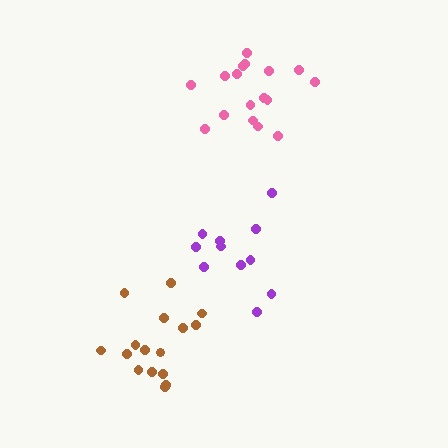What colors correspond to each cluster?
The clusters are colored: pink, purple, brown.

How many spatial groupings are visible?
There are 3 spatial groupings.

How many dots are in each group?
Group 1: 17 dots, Group 2: 11 dots, Group 3: 16 dots (44 total).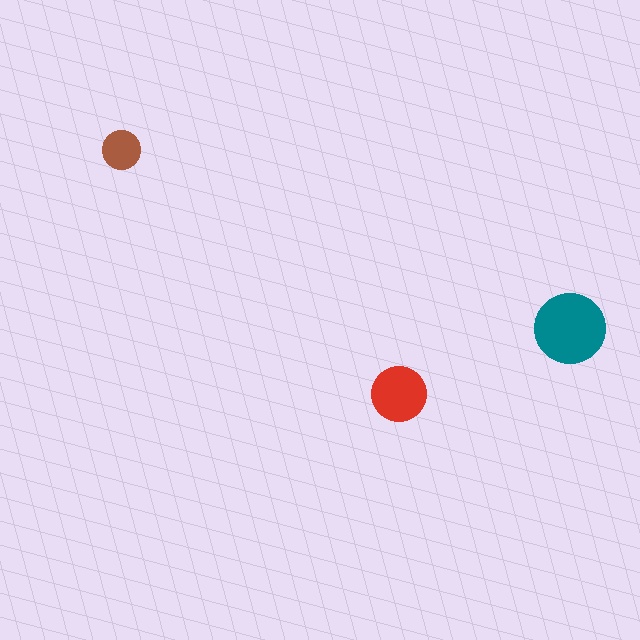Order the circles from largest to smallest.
the teal one, the red one, the brown one.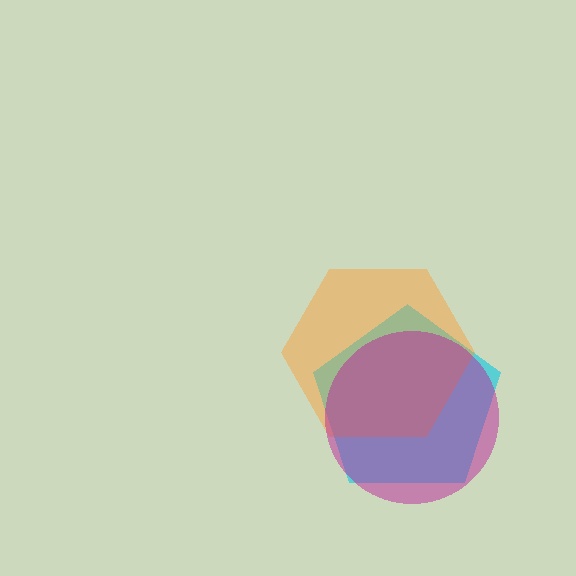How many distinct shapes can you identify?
There are 3 distinct shapes: a cyan pentagon, an orange hexagon, a magenta circle.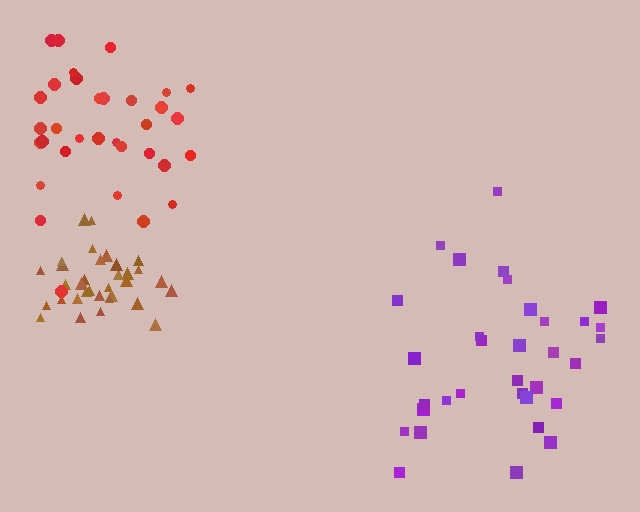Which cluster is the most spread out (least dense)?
Purple.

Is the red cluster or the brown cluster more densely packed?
Brown.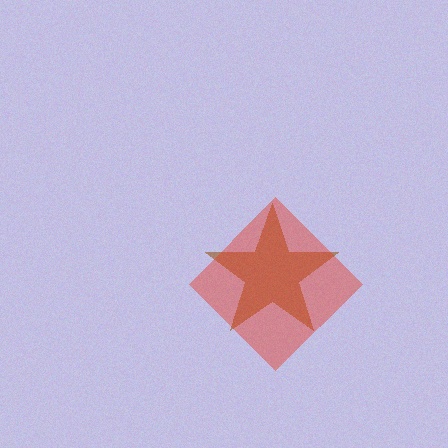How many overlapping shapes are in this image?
There are 2 overlapping shapes in the image.